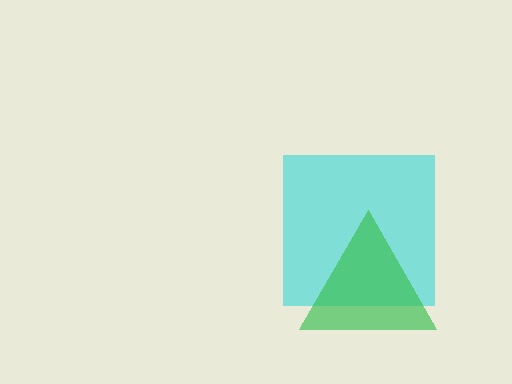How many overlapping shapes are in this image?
There are 2 overlapping shapes in the image.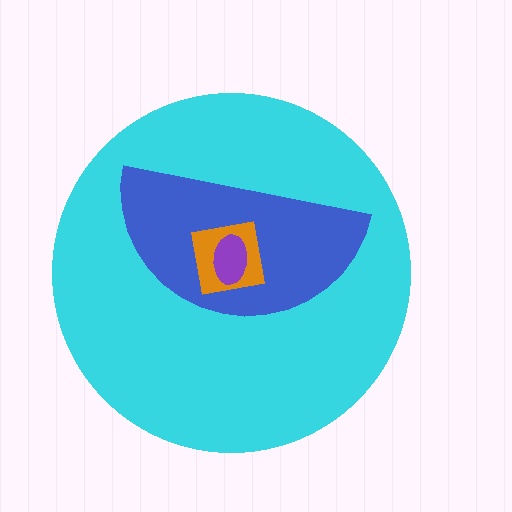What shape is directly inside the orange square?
The purple ellipse.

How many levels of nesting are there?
4.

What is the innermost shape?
The purple ellipse.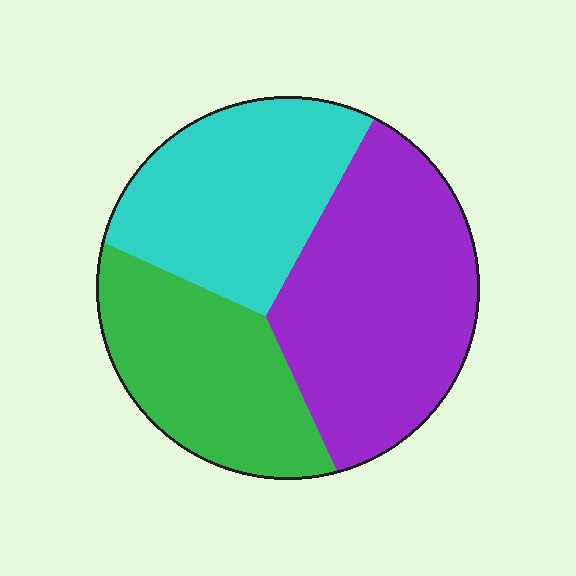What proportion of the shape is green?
Green covers 28% of the shape.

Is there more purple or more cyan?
Purple.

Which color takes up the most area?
Purple, at roughly 40%.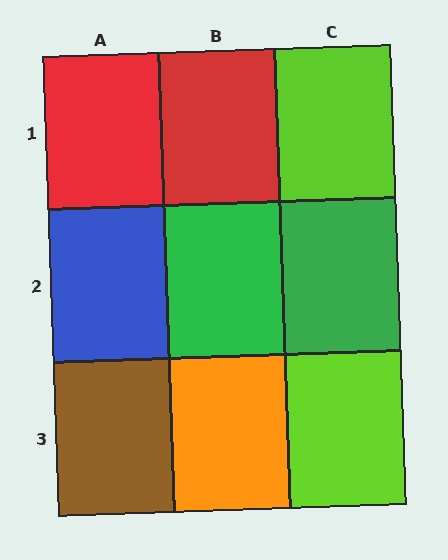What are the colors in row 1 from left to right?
Red, red, lime.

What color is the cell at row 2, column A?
Blue.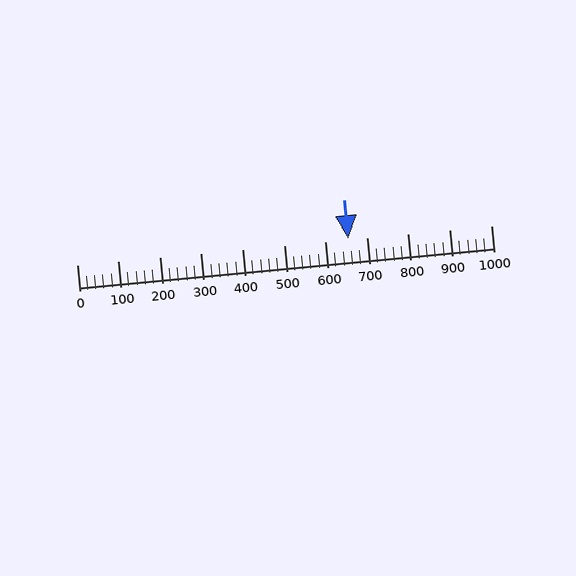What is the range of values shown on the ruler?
The ruler shows values from 0 to 1000.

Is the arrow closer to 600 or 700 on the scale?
The arrow is closer to 700.